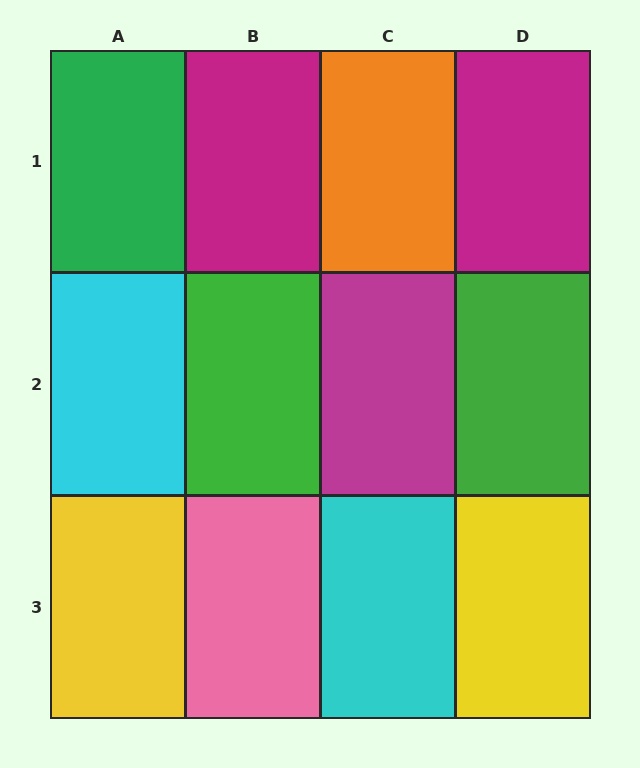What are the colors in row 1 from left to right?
Green, magenta, orange, magenta.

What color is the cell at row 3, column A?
Yellow.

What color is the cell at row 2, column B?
Green.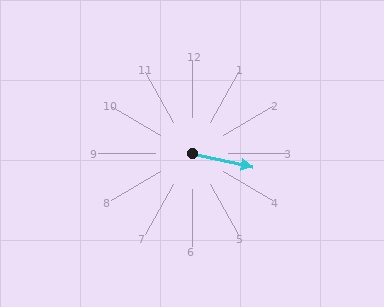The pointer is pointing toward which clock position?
Roughly 3 o'clock.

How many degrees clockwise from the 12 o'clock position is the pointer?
Approximately 102 degrees.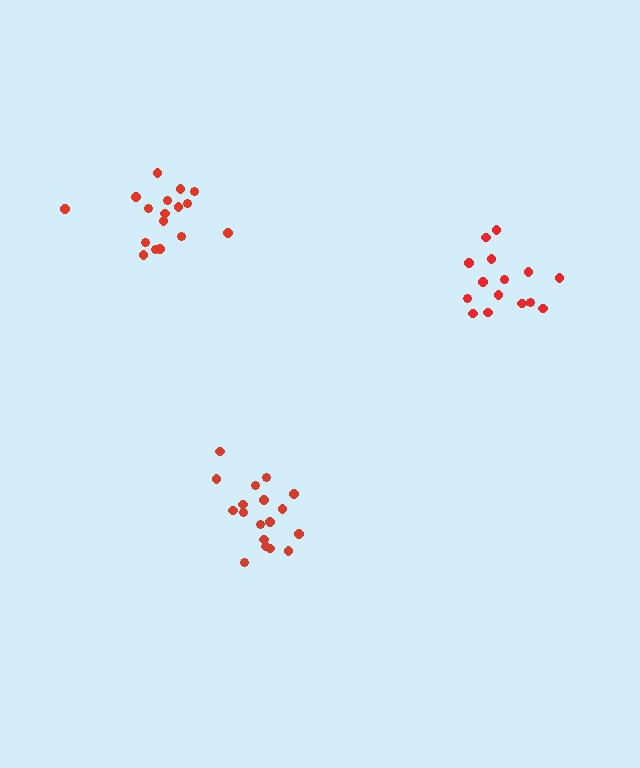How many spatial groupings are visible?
There are 3 spatial groupings.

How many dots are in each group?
Group 1: 15 dots, Group 2: 17 dots, Group 3: 18 dots (50 total).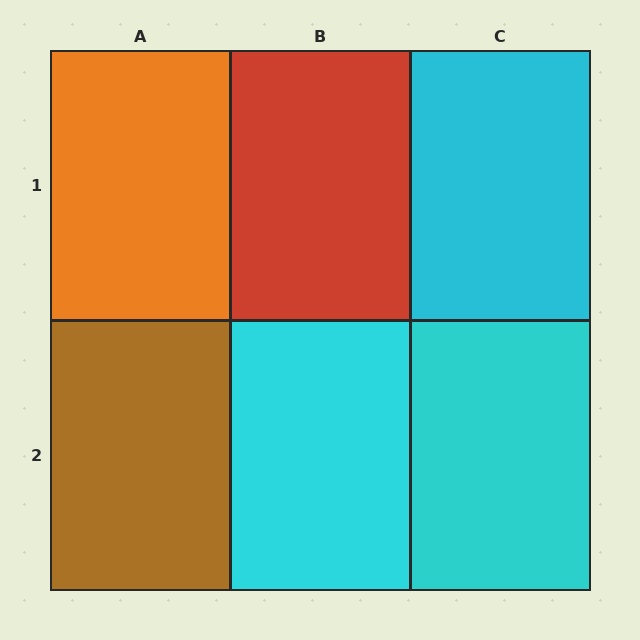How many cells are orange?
1 cell is orange.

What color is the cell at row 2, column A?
Brown.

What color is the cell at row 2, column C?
Cyan.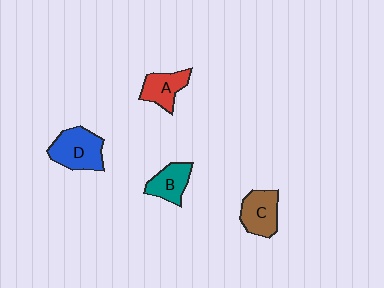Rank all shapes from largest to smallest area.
From largest to smallest: D (blue), C (brown), A (red), B (teal).